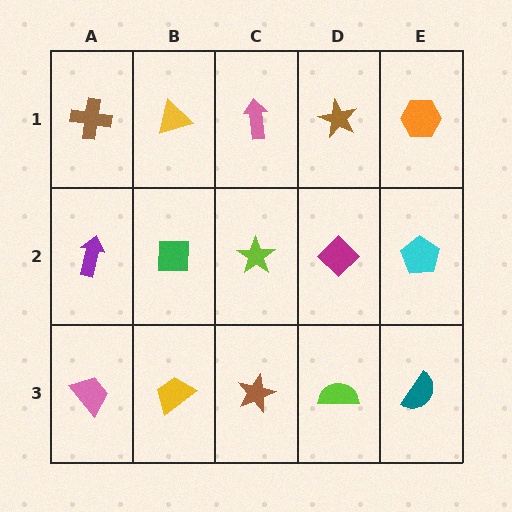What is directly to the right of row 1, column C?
A brown star.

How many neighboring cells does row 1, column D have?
3.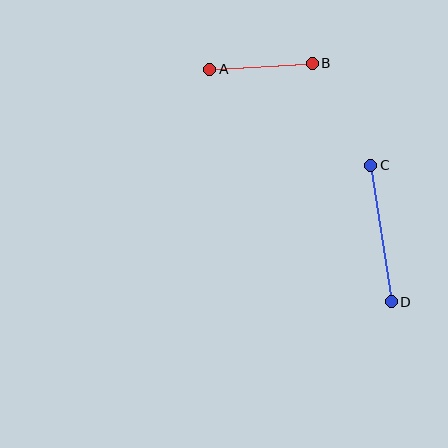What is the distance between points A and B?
The distance is approximately 103 pixels.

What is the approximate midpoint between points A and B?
The midpoint is at approximately (261, 66) pixels.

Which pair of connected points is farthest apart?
Points C and D are farthest apart.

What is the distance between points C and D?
The distance is approximately 138 pixels.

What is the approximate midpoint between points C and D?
The midpoint is at approximately (381, 234) pixels.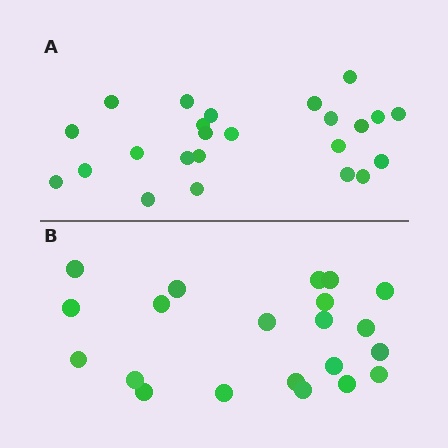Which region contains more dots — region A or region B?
Region A (the top region) has more dots.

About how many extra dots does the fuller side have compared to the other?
Region A has just a few more — roughly 2 or 3 more dots than region B.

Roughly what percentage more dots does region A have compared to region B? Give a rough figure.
About 15% more.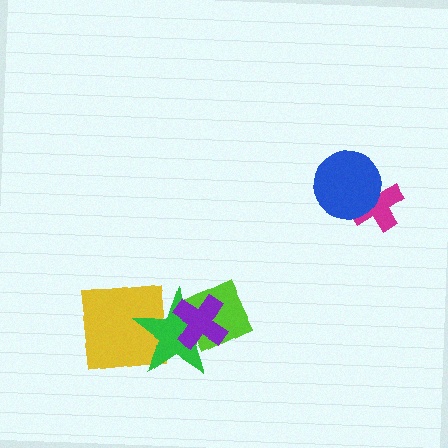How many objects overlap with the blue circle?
1 object overlaps with the blue circle.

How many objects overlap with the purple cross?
2 objects overlap with the purple cross.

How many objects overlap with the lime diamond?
2 objects overlap with the lime diamond.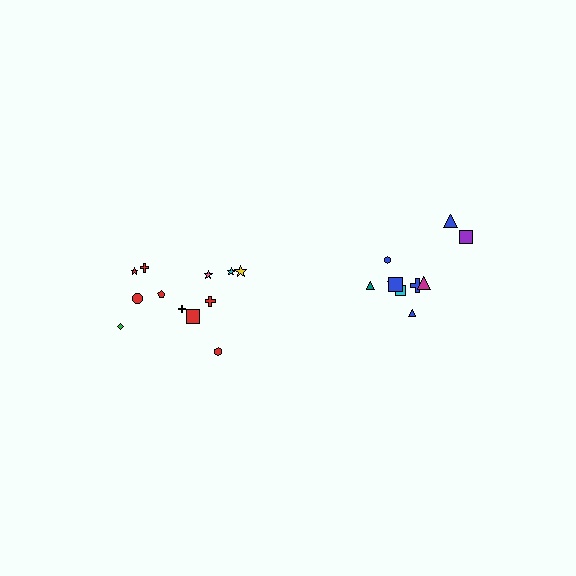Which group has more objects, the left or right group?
The left group.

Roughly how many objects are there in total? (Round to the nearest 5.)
Roughly 20 objects in total.